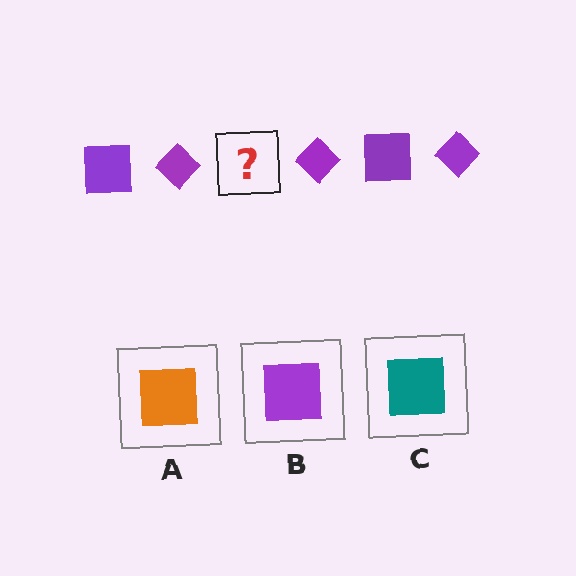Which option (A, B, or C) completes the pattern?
B.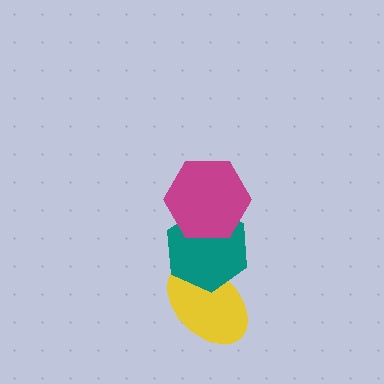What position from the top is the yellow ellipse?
The yellow ellipse is 3rd from the top.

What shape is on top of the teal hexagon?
The magenta hexagon is on top of the teal hexagon.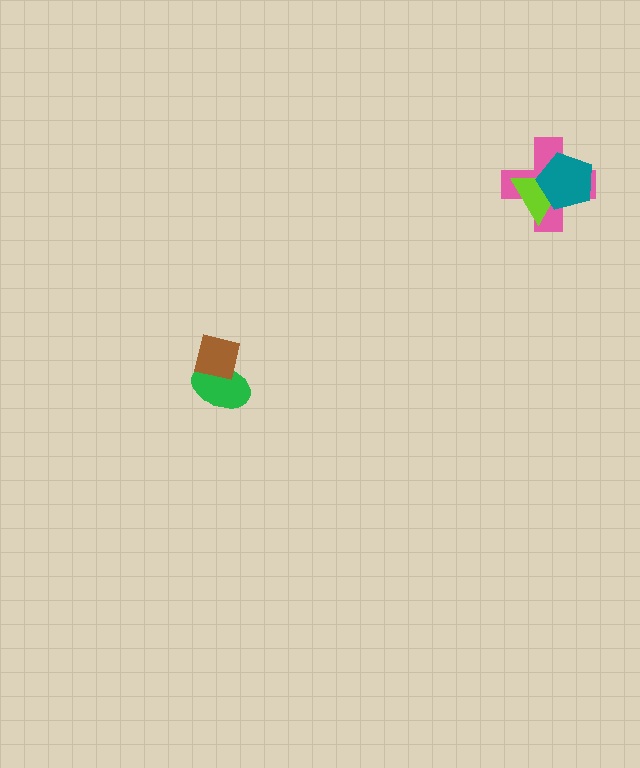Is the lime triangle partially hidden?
Yes, it is partially covered by another shape.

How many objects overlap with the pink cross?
2 objects overlap with the pink cross.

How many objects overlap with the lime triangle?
2 objects overlap with the lime triangle.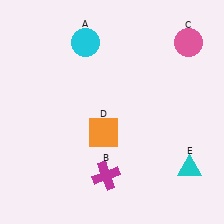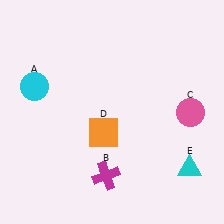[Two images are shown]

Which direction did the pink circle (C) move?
The pink circle (C) moved down.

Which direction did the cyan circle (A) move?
The cyan circle (A) moved left.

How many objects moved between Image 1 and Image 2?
2 objects moved between the two images.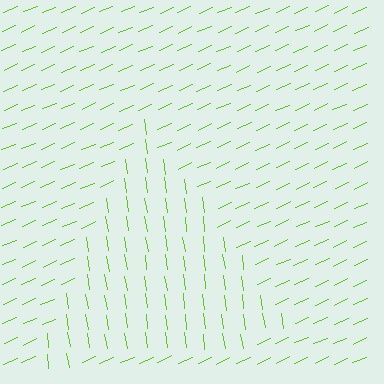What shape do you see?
I see a triangle.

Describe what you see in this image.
The image is filled with small lime line segments. A triangle region in the image has lines oriented differently from the surrounding lines, creating a visible texture boundary.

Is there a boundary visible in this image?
Yes, there is a texture boundary formed by a change in line orientation.